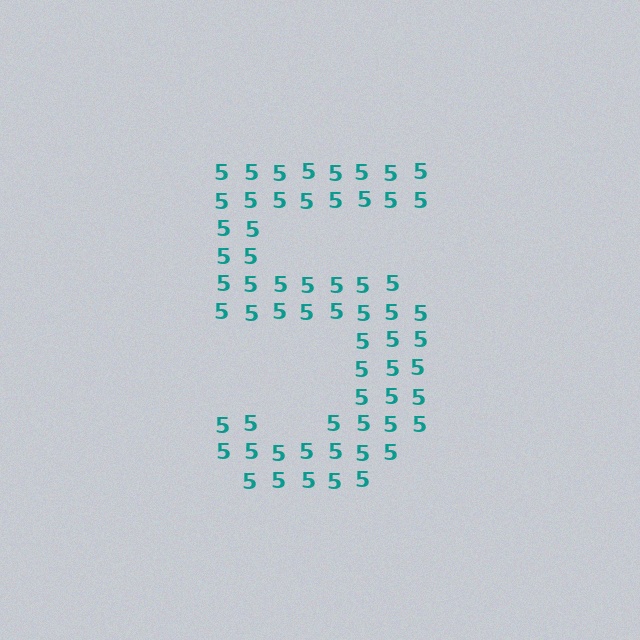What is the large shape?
The large shape is the digit 5.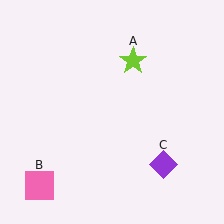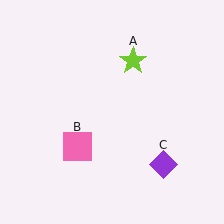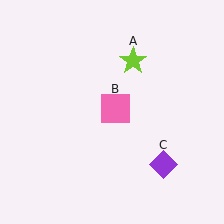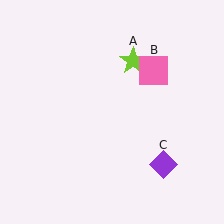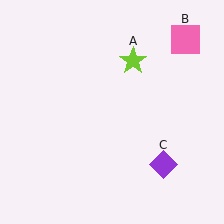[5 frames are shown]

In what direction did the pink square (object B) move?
The pink square (object B) moved up and to the right.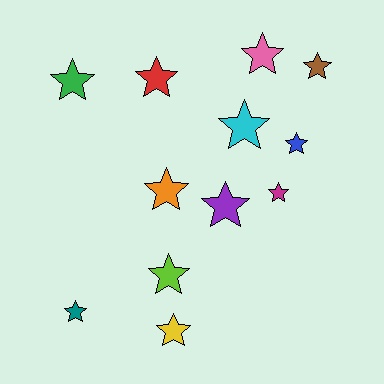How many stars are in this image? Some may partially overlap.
There are 12 stars.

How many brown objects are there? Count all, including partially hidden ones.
There is 1 brown object.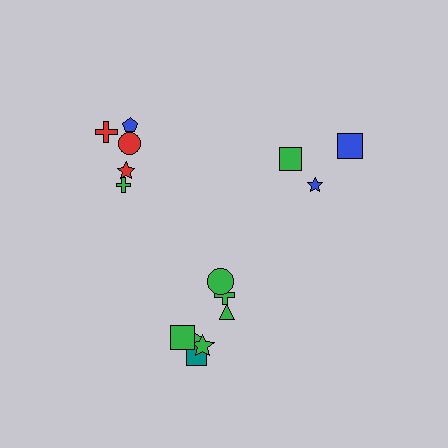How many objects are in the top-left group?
There are 5 objects.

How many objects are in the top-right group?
There are 3 objects.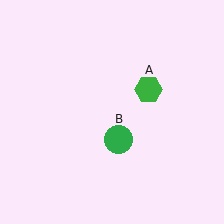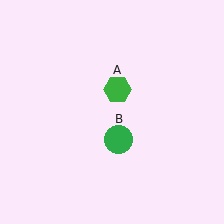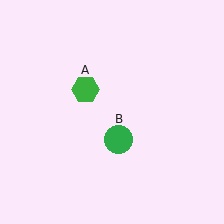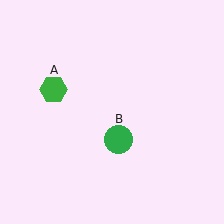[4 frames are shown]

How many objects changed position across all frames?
1 object changed position: green hexagon (object A).